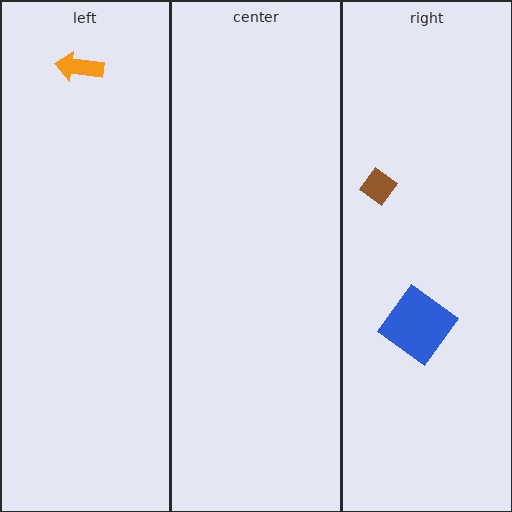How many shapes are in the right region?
2.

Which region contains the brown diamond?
The right region.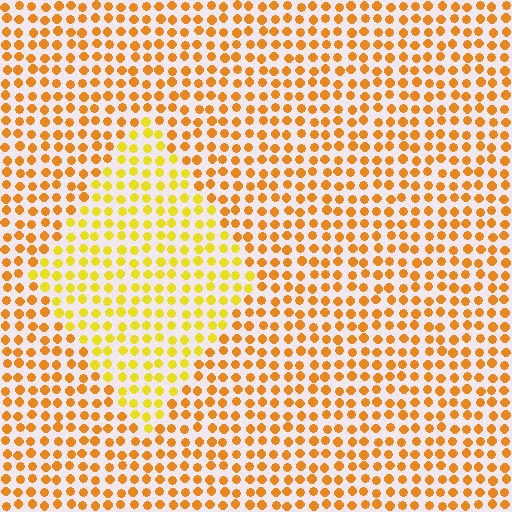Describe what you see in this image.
The image is filled with small orange elements in a uniform arrangement. A diamond-shaped region is visible where the elements are tinted to a slightly different hue, forming a subtle color boundary.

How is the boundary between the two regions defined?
The boundary is defined purely by a slight shift in hue (about 26 degrees). Spacing, size, and orientation are identical on both sides.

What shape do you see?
I see a diamond.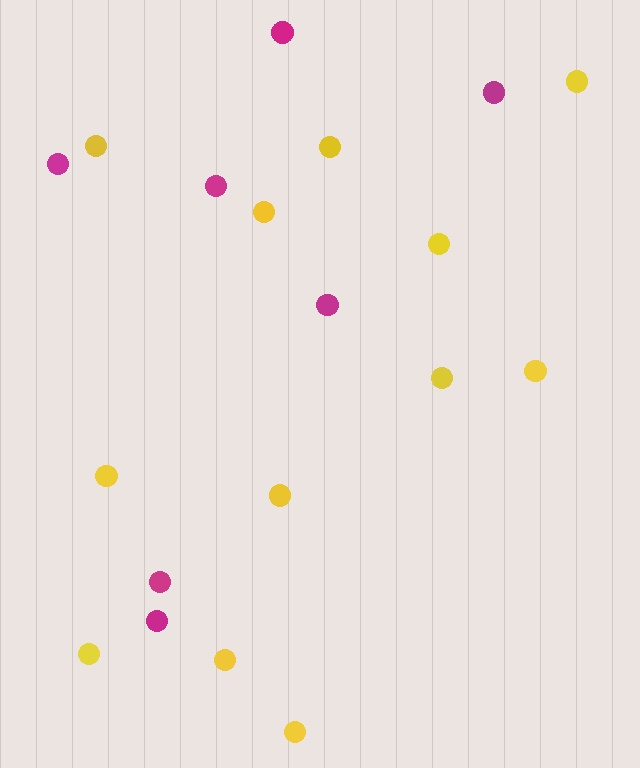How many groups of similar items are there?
There are 2 groups: one group of magenta circles (7) and one group of yellow circles (12).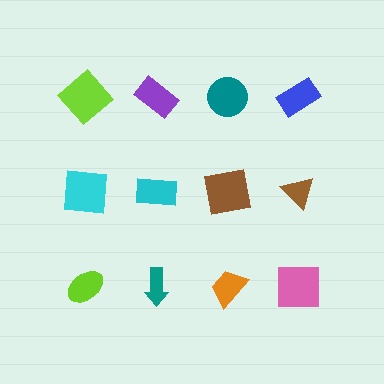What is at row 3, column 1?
A lime ellipse.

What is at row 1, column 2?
A purple rectangle.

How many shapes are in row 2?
4 shapes.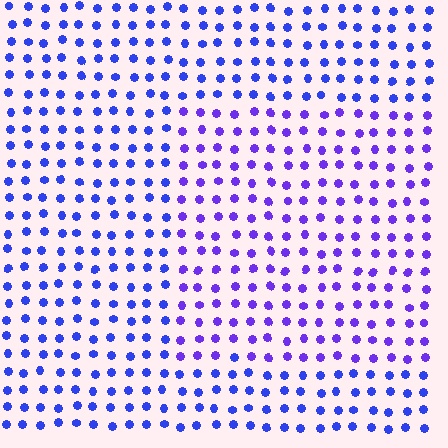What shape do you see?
I see a rectangle.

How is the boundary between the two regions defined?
The boundary is defined purely by a slight shift in hue (about 26 degrees). Spacing, size, and orientation are identical on both sides.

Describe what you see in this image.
The image is filled with small blue elements in a uniform arrangement. A rectangle-shaped region is visible where the elements are tinted to a slightly different hue, forming a subtle color boundary.